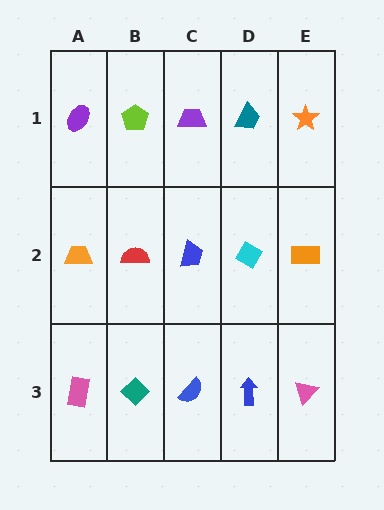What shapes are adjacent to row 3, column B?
A red semicircle (row 2, column B), a pink rectangle (row 3, column A), a blue semicircle (row 3, column C).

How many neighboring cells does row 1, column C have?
3.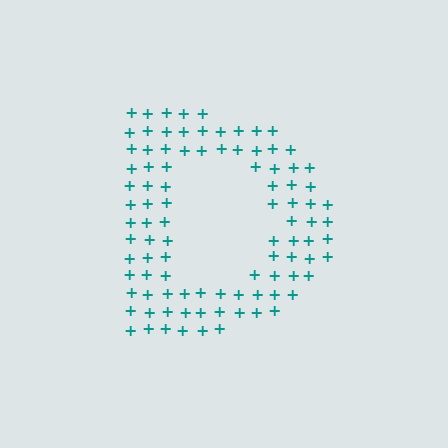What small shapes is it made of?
It is made of small plus signs.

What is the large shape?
The large shape is the letter D.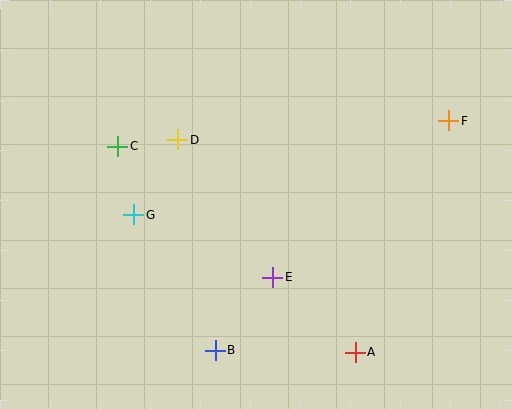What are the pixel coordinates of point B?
Point B is at (215, 350).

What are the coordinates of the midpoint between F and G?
The midpoint between F and G is at (291, 168).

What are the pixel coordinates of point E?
Point E is at (273, 278).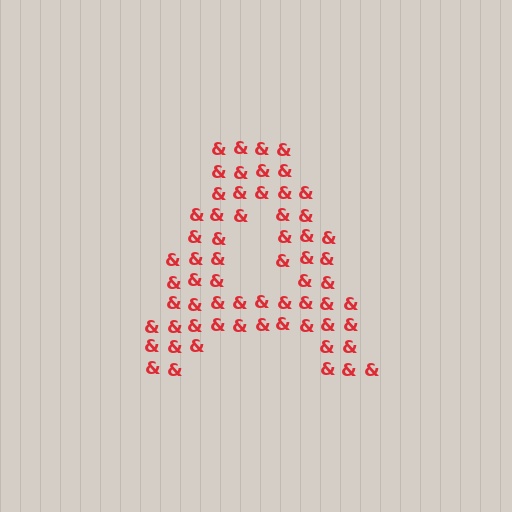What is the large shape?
The large shape is the letter A.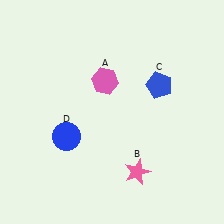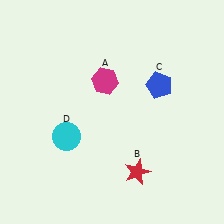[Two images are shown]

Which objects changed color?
A changed from pink to magenta. B changed from pink to red. D changed from blue to cyan.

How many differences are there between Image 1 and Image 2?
There are 3 differences between the two images.